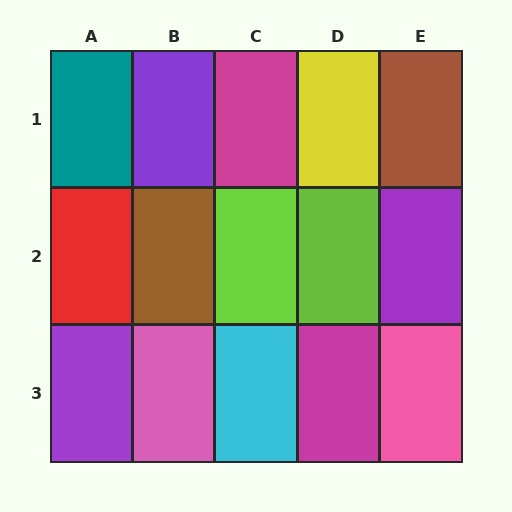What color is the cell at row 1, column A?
Teal.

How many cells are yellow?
1 cell is yellow.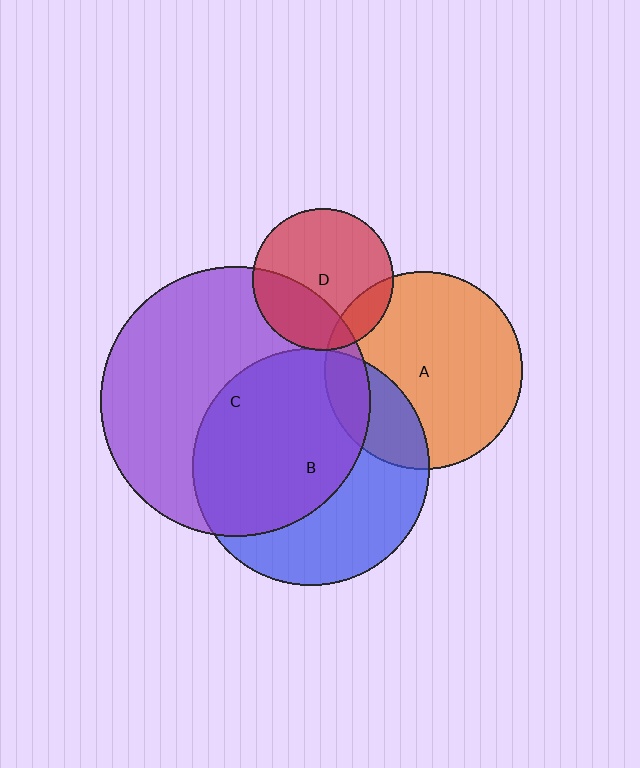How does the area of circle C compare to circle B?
Approximately 1.3 times.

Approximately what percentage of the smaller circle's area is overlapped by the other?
Approximately 15%.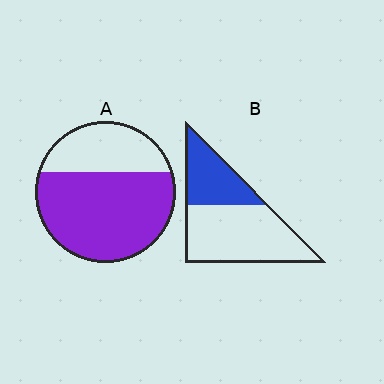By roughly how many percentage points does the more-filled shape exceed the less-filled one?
By roughly 30 percentage points (A over B).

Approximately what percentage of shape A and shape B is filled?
A is approximately 70% and B is approximately 35%.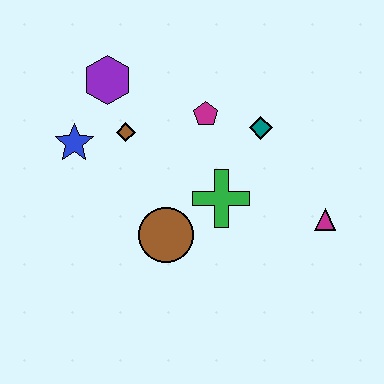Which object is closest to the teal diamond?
The magenta pentagon is closest to the teal diamond.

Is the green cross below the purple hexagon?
Yes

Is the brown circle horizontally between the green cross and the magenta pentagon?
No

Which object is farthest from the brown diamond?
The magenta triangle is farthest from the brown diamond.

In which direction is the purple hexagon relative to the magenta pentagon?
The purple hexagon is to the left of the magenta pentagon.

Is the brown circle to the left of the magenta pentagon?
Yes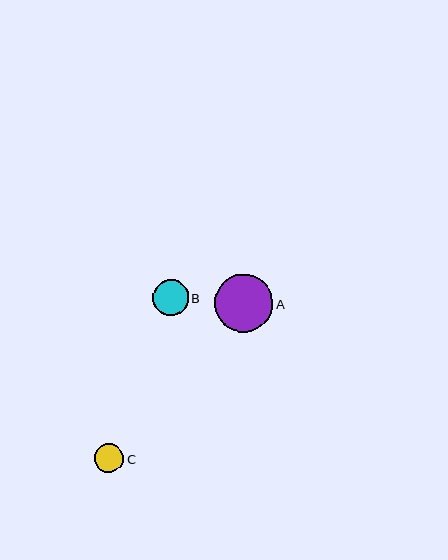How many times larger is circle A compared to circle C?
Circle A is approximately 2.0 times the size of circle C.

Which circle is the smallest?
Circle C is the smallest with a size of approximately 29 pixels.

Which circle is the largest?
Circle A is the largest with a size of approximately 58 pixels.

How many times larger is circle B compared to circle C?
Circle B is approximately 1.3 times the size of circle C.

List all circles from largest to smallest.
From largest to smallest: A, B, C.